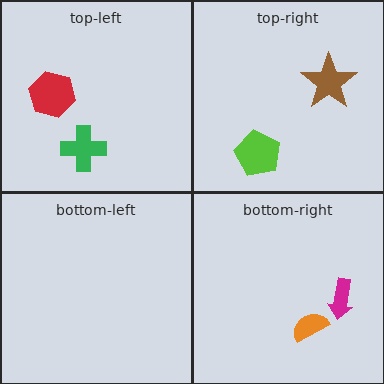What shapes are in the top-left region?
The green cross, the red hexagon.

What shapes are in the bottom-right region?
The magenta arrow, the orange semicircle.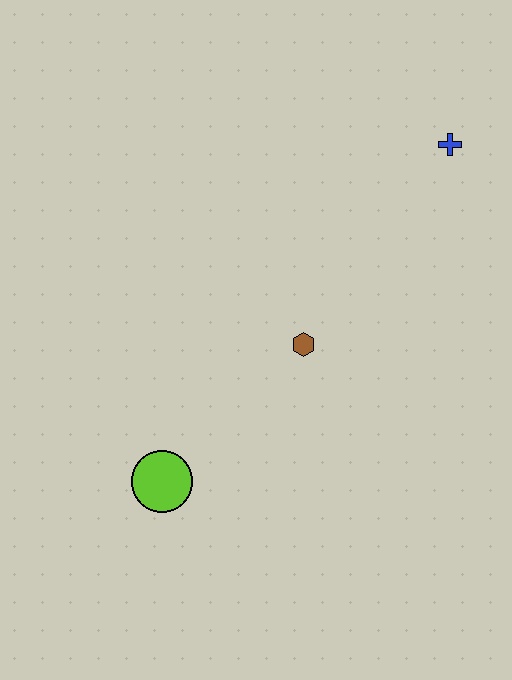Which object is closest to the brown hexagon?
The lime circle is closest to the brown hexagon.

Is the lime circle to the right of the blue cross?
No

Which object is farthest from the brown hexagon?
The blue cross is farthest from the brown hexagon.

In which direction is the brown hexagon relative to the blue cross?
The brown hexagon is below the blue cross.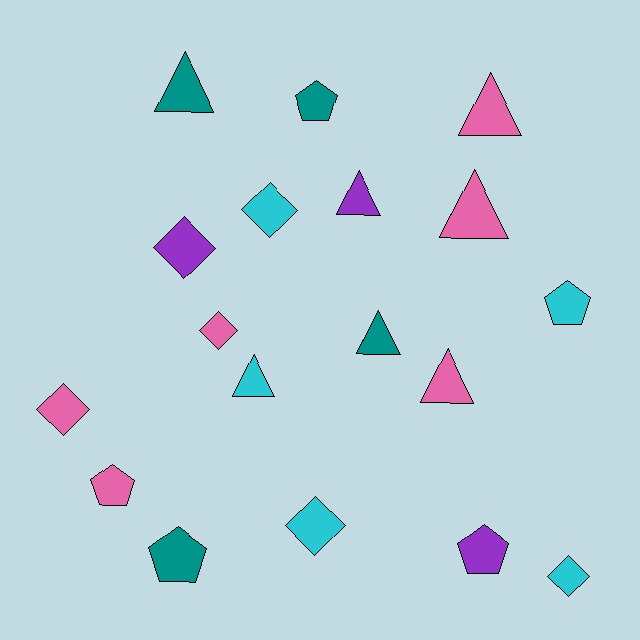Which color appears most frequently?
Pink, with 6 objects.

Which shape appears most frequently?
Triangle, with 7 objects.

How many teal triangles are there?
There are 2 teal triangles.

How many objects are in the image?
There are 18 objects.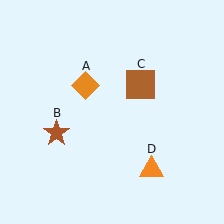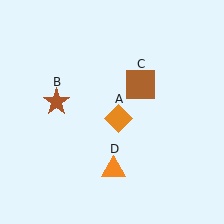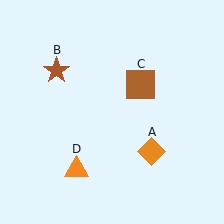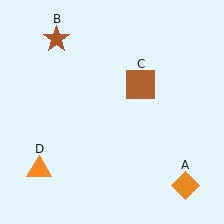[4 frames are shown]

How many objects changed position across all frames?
3 objects changed position: orange diamond (object A), brown star (object B), orange triangle (object D).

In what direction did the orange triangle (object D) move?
The orange triangle (object D) moved left.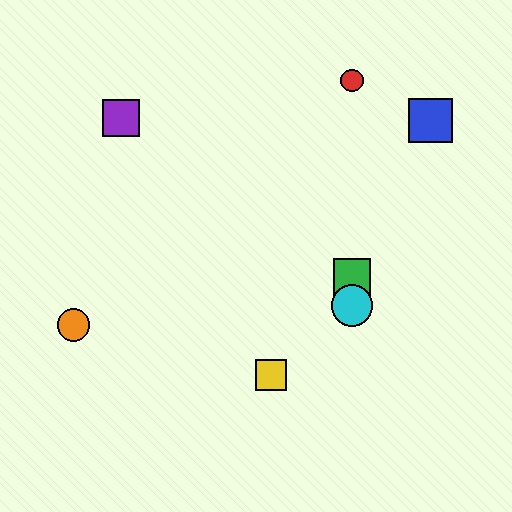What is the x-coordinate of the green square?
The green square is at x≈352.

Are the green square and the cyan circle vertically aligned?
Yes, both are at x≈352.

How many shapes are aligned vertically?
3 shapes (the red circle, the green square, the cyan circle) are aligned vertically.